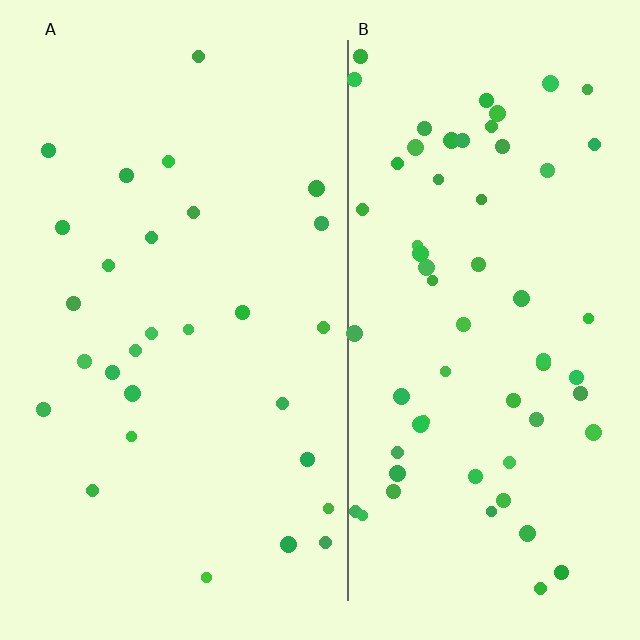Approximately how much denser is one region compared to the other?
Approximately 2.2× — region B over region A.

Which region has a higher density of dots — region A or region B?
B (the right).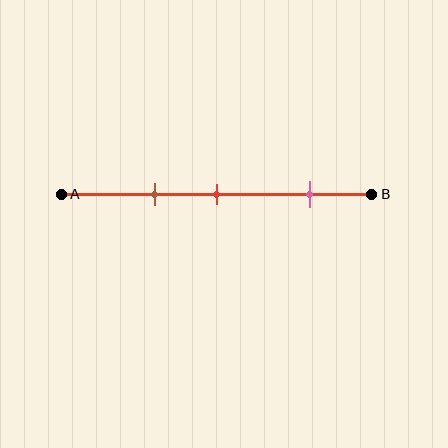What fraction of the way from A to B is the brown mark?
The brown mark is approximately 30% (0.3) of the way from A to B.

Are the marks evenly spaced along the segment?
No, the marks are not evenly spaced.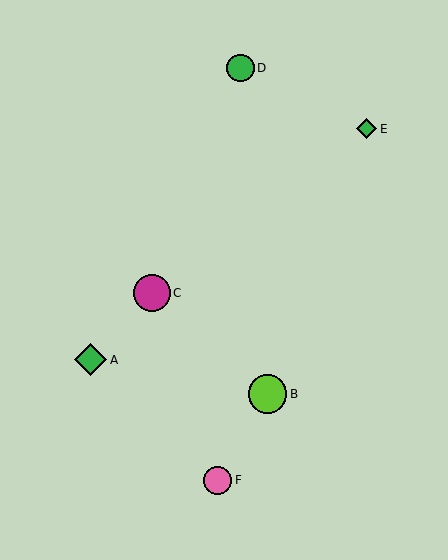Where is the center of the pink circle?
The center of the pink circle is at (218, 480).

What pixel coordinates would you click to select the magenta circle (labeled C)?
Click at (152, 293) to select the magenta circle C.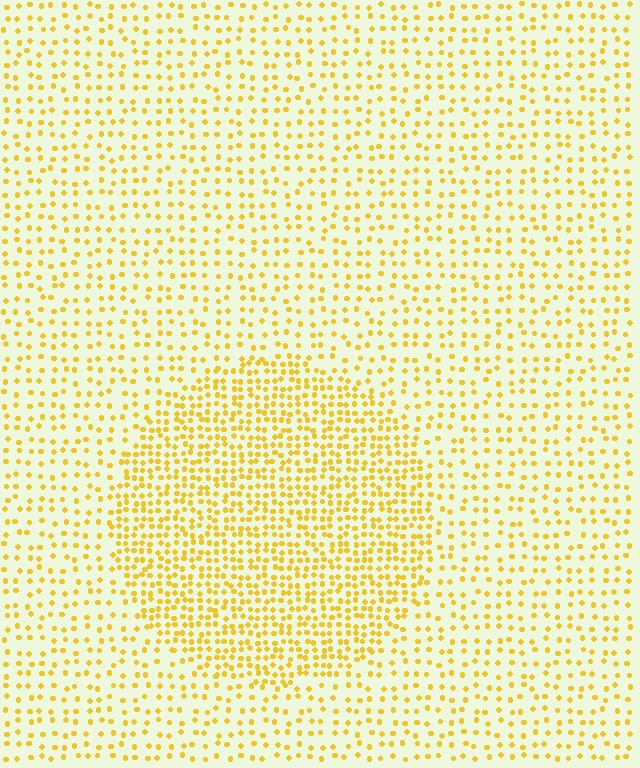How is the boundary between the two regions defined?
The boundary is defined by a change in element density (approximately 2.1x ratio). All elements are the same color, size, and shape.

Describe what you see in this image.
The image contains small yellow elements arranged at two different densities. A circle-shaped region is visible where the elements are more densely packed than the surrounding area.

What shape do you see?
I see a circle.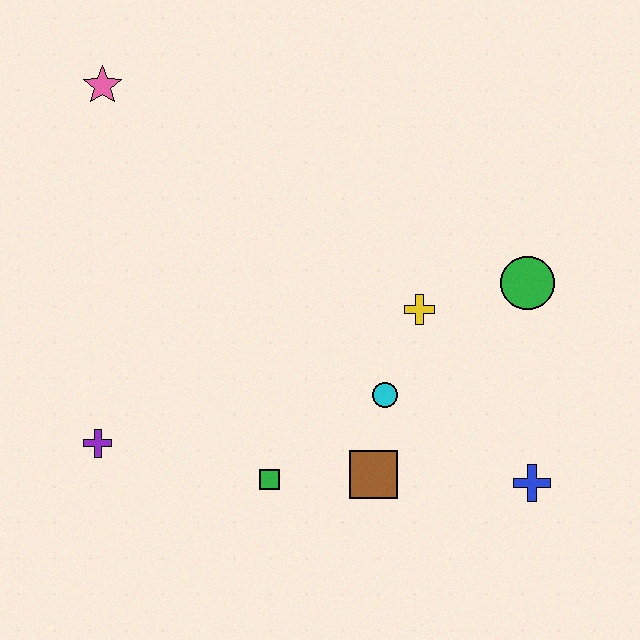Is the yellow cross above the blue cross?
Yes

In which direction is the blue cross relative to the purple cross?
The blue cross is to the right of the purple cross.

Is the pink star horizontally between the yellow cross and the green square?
No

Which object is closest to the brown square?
The cyan circle is closest to the brown square.